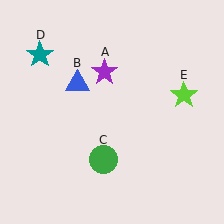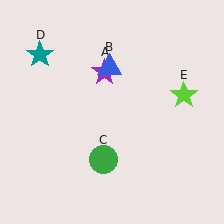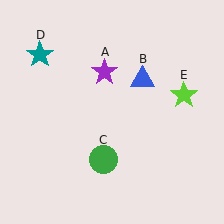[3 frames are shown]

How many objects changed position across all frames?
1 object changed position: blue triangle (object B).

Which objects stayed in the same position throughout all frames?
Purple star (object A) and green circle (object C) and teal star (object D) and lime star (object E) remained stationary.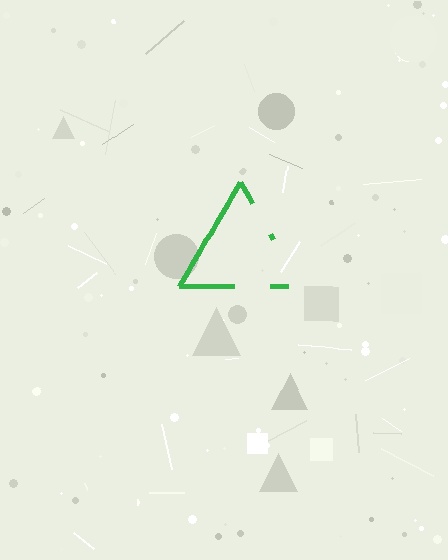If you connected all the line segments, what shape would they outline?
They would outline a triangle.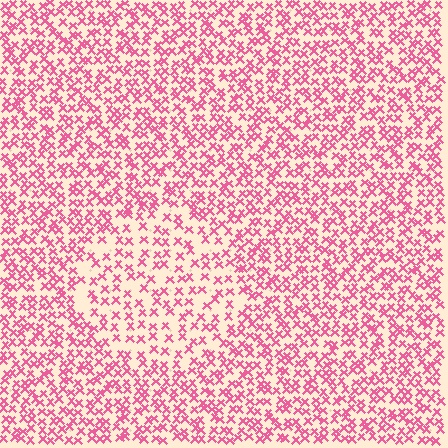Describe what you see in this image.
The image contains small pink elements arranged at two different densities. A circle-shaped region is visible where the elements are less densely packed than the surrounding area.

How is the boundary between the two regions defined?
The boundary is defined by a change in element density (approximately 1.7x ratio). All elements are the same color, size, and shape.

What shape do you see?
I see a circle.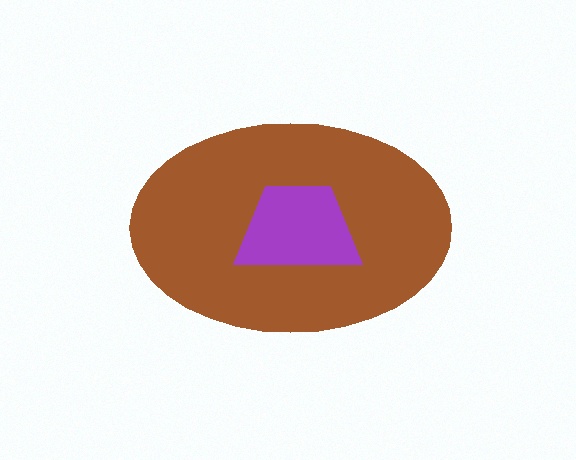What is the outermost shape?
The brown ellipse.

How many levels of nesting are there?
2.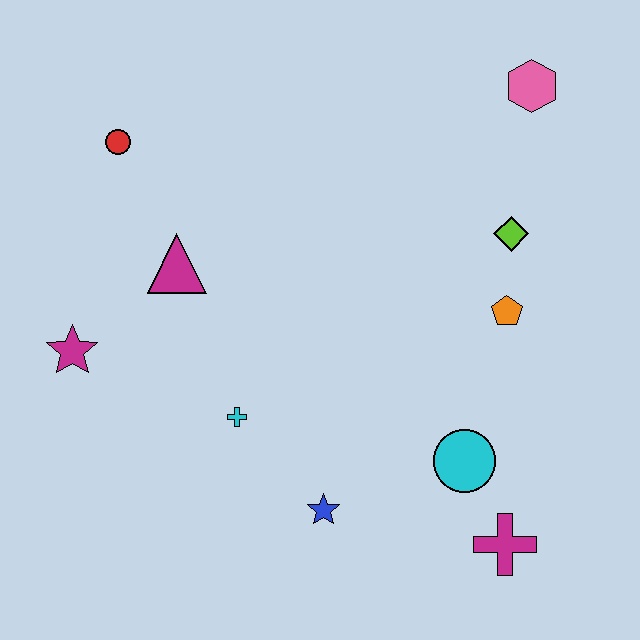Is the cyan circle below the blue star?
No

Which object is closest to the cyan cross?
The blue star is closest to the cyan cross.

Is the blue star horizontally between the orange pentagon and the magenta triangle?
Yes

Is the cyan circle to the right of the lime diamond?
No